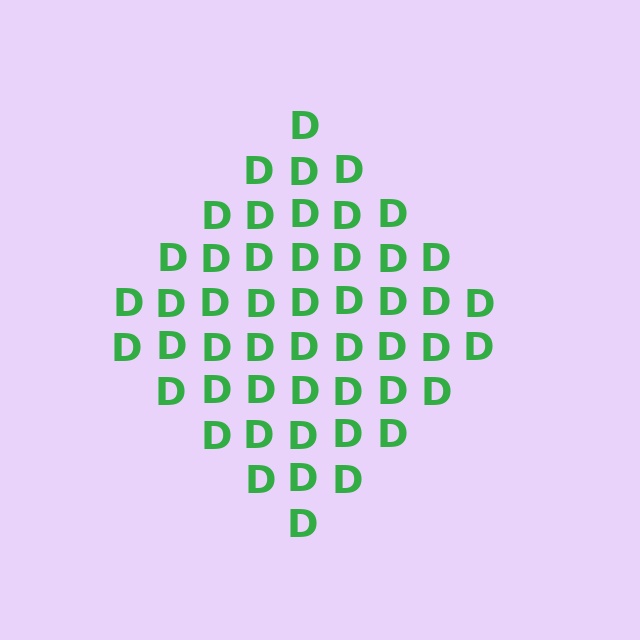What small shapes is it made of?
It is made of small letter D's.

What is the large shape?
The large shape is a diamond.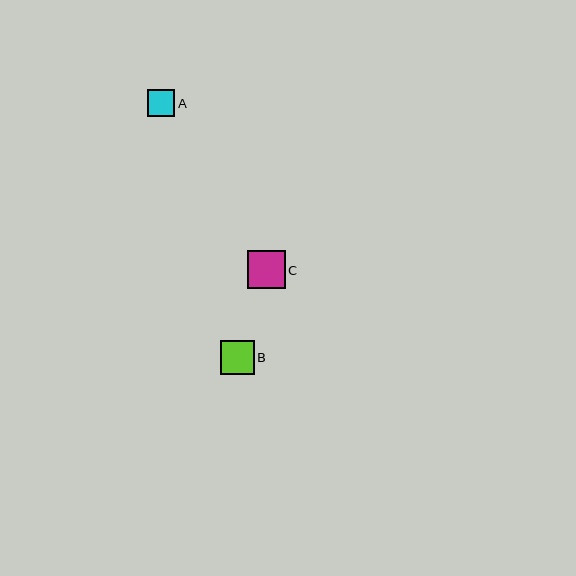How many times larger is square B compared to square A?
Square B is approximately 1.3 times the size of square A.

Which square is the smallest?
Square A is the smallest with a size of approximately 27 pixels.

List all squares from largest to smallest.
From largest to smallest: C, B, A.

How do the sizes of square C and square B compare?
Square C and square B are approximately the same size.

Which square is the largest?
Square C is the largest with a size of approximately 38 pixels.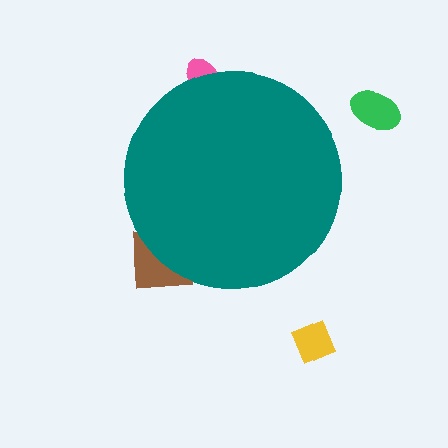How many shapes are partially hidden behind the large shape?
2 shapes are partially hidden.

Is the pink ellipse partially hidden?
Yes, the pink ellipse is partially hidden behind the teal circle.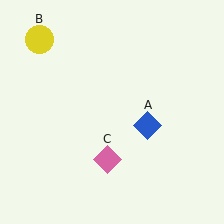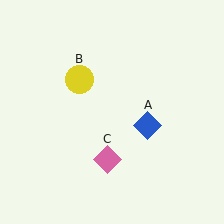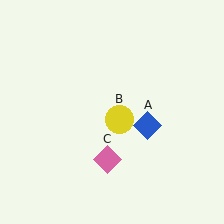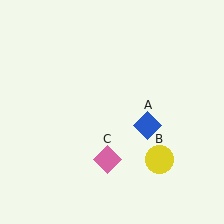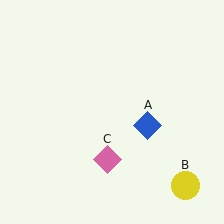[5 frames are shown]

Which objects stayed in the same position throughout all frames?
Blue diamond (object A) and pink diamond (object C) remained stationary.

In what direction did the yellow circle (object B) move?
The yellow circle (object B) moved down and to the right.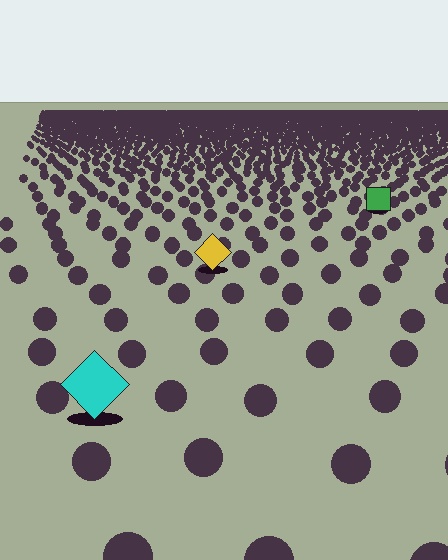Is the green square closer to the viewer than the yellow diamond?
No. The yellow diamond is closer — you can tell from the texture gradient: the ground texture is coarser near it.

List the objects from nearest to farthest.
From nearest to farthest: the cyan diamond, the yellow diamond, the green square.